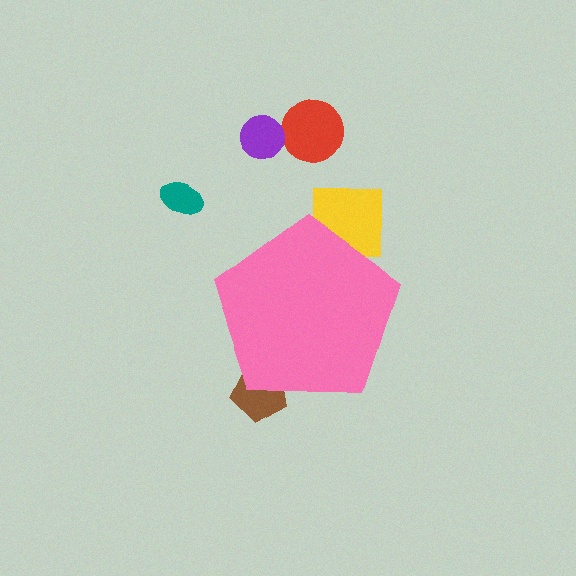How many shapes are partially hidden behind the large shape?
2 shapes are partially hidden.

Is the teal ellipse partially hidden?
No, the teal ellipse is fully visible.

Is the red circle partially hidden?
No, the red circle is fully visible.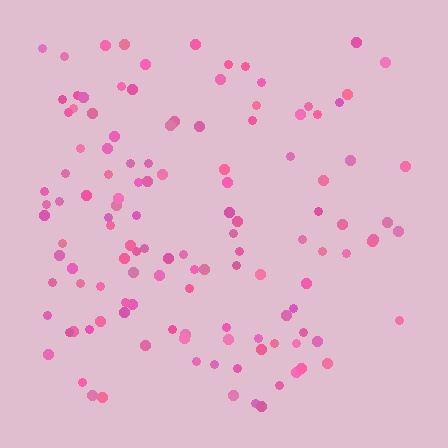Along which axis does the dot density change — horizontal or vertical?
Horizontal.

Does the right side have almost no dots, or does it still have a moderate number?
Still a moderate number, just noticeably fewer than the left.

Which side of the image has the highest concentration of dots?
The left.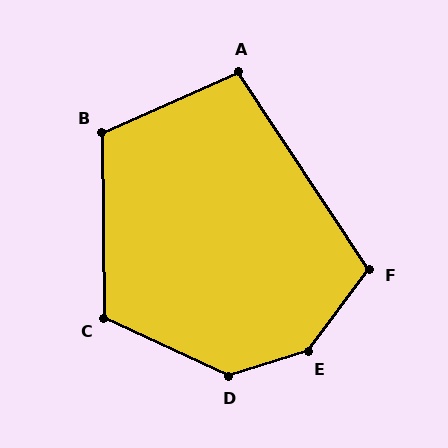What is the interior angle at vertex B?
Approximately 113 degrees (obtuse).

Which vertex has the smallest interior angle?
A, at approximately 100 degrees.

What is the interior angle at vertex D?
Approximately 137 degrees (obtuse).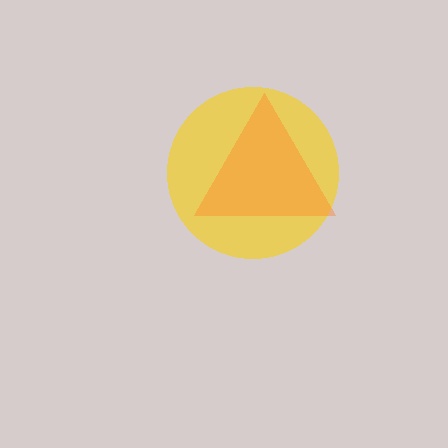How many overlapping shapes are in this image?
There are 2 overlapping shapes in the image.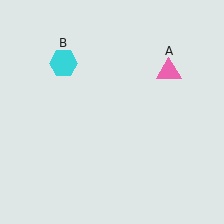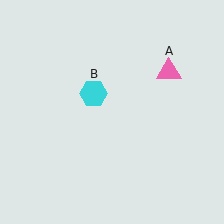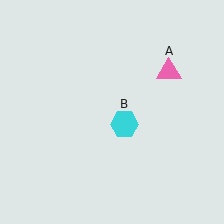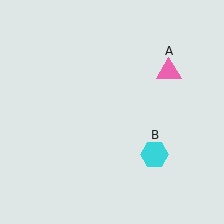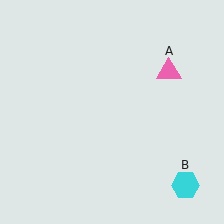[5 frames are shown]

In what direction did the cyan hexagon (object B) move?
The cyan hexagon (object B) moved down and to the right.